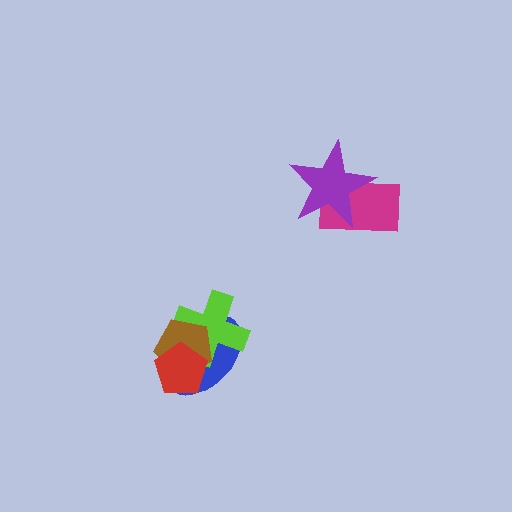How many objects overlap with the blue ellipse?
3 objects overlap with the blue ellipse.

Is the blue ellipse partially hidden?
Yes, it is partially covered by another shape.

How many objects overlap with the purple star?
1 object overlaps with the purple star.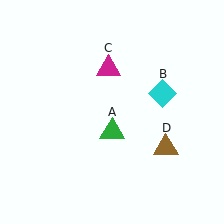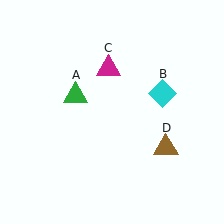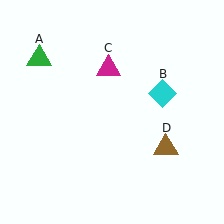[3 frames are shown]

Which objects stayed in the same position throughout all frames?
Cyan diamond (object B) and magenta triangle (object C) and brown triangle (object D) remained stationary.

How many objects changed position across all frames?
1 object changed position: green triangle (object A).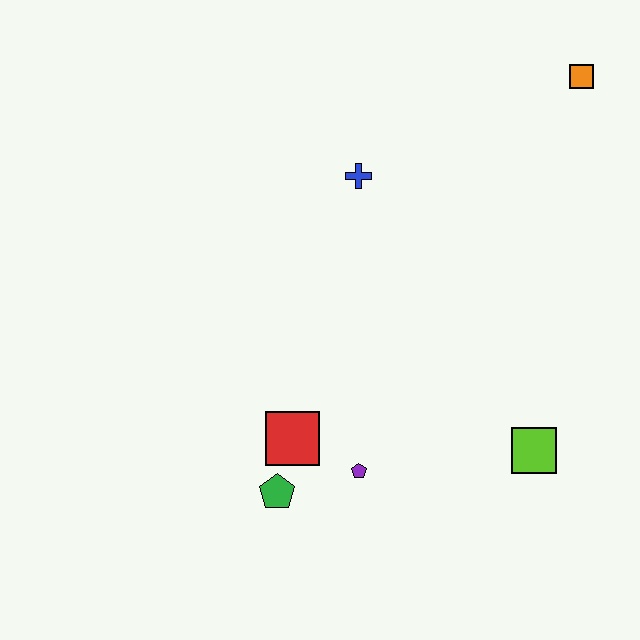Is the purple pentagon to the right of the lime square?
No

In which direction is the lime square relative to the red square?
The lime square is to the right of the red square.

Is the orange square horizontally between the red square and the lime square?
No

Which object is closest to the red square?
The green pentagon is closest to the red square.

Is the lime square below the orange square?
Yes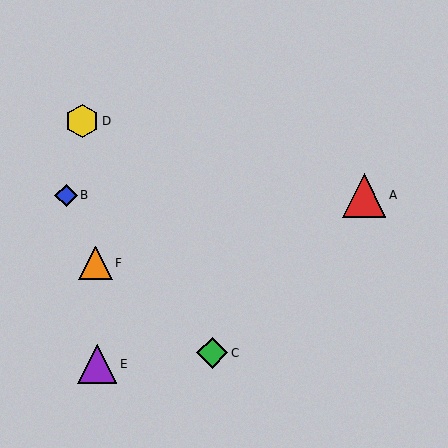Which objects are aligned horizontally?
Objects A, B are aligned horizontally.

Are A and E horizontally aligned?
No, A is at y≈195 and E is at y≈364.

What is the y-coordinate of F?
Object F is at y≈263.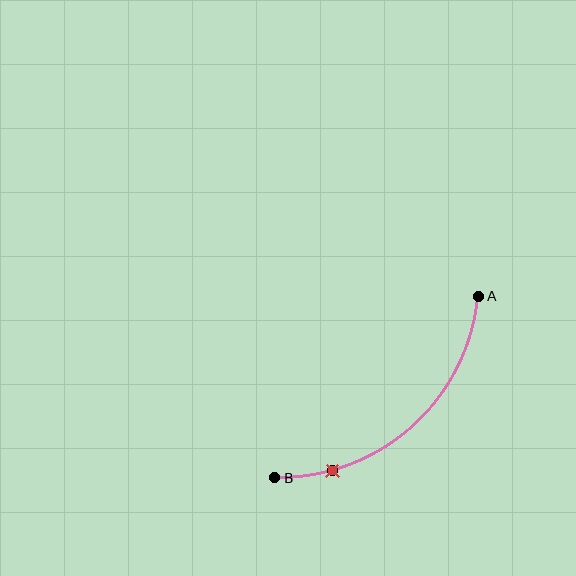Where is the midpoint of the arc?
The arc midpoint is the point on the curve farthest from the straight line joining A and B. It sits below and to the right of that line.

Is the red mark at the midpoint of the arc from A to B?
No. The red mark lies on the arc but is closer to endpoint B. The arc midpoint would be at the point on the curve equidistant along the arc from both A and B.